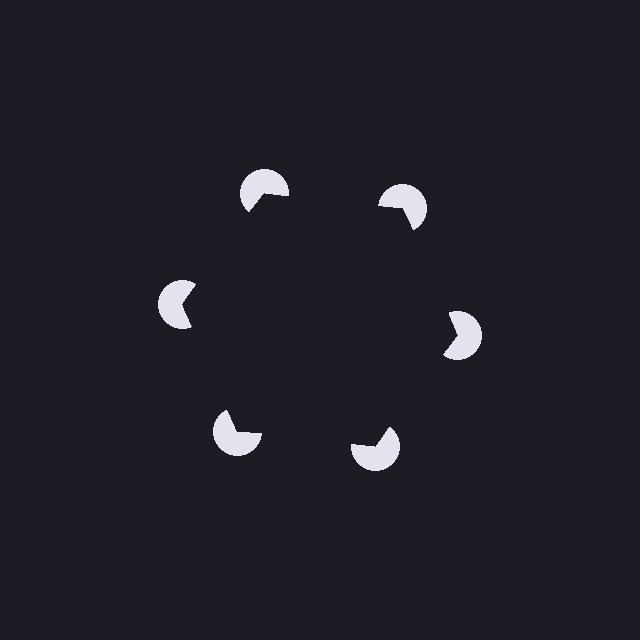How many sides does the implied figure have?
6 sides.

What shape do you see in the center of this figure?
An illusory hexagon — its edges are inferred from the aligned wedge cuts in the pac-man discs, not physically drawn.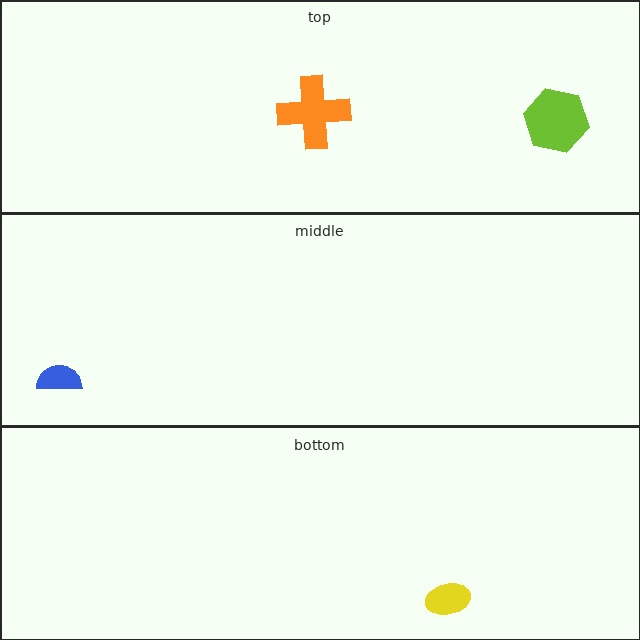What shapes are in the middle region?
The blue semicircle.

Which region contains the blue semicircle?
The middle region.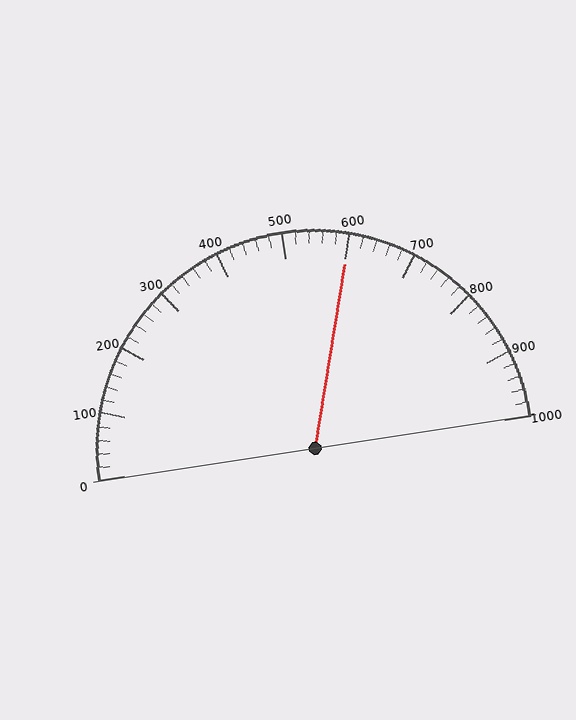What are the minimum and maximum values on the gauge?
The gauge ranges from 0 to 1000.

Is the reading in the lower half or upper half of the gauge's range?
The reading is in the upper half of the range (0 to 1000).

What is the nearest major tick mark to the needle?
The nearest major tick mark is 600.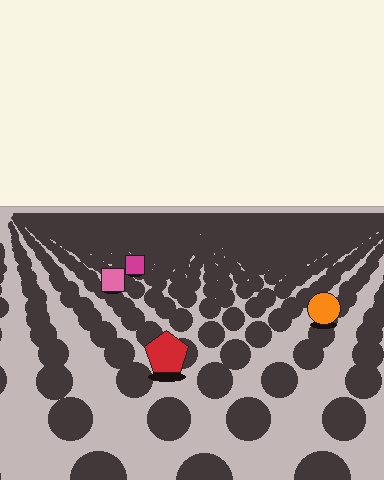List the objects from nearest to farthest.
From nearest to farthest: the red pentagon, the orange circle, the pink square, the magenta square.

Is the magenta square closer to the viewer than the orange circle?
No. The orange circle is closer — you can tell from the texture gradient: the ground texture is coarser near it.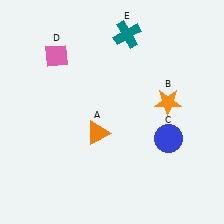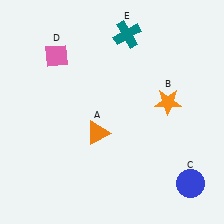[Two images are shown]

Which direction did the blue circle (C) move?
The blue circle (C) moved down.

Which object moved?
The blue circle (C) moved down.